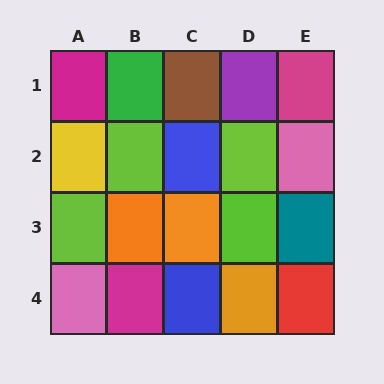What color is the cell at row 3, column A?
Lime.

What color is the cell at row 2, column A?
Yellow.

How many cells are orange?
3 cells are orange.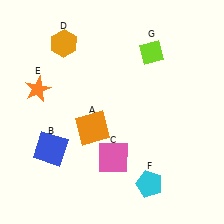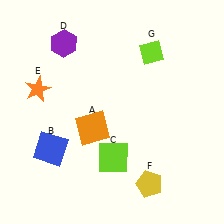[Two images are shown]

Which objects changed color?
C changed from pink to lime. D changed from orange to purple. F changed from cyan to yellow.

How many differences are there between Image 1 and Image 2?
There are 3 differences between the two images.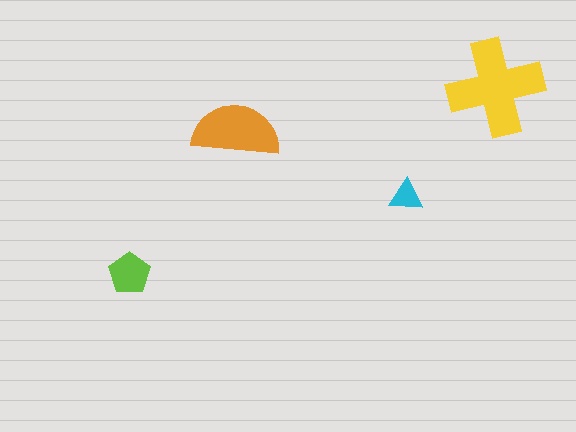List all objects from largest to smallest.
The yellow cross, the orange semicircle, the lime pentagon, the cyan triangle.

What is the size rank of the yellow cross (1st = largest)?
1st.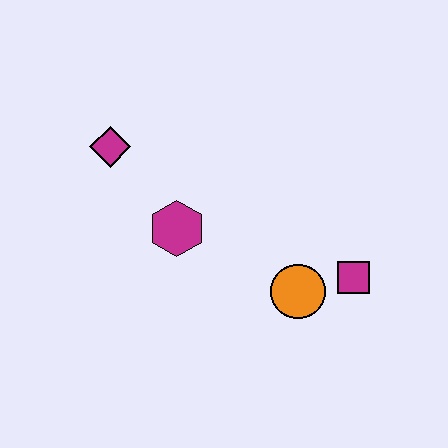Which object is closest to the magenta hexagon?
The magenta diamond is closest to the magenta hexagon.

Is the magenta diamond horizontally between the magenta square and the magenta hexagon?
No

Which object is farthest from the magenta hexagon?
The magenta square is farthest from the magenta hexagon.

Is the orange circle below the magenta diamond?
Yes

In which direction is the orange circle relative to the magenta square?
The orange circle is to the left of the magenta square.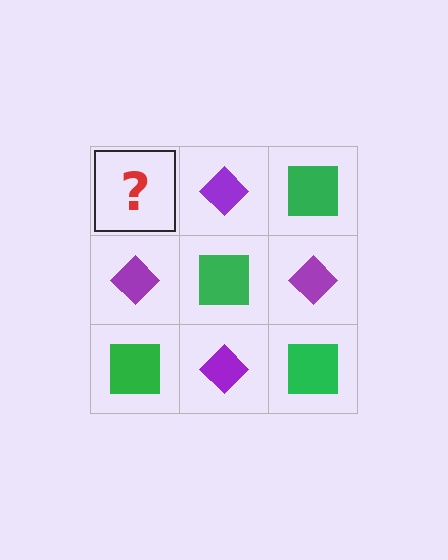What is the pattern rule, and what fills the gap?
The rule is that it alternates green square and purple diamond in a checkerboard pattern. The gap should be filled with a green square.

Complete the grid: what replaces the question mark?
The question mark should be replaced with a green square.